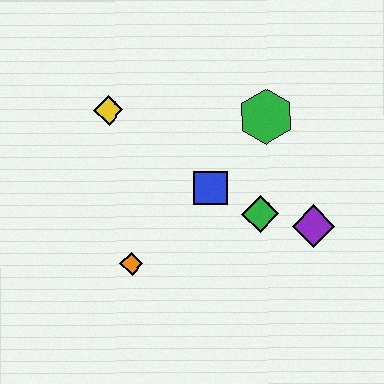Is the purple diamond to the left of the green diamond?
No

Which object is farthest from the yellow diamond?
The purple diamond is farthest from the yellow diamond.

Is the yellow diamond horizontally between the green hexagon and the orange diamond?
No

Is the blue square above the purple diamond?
Yes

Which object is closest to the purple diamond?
The green diamond is closest to the purple diamond.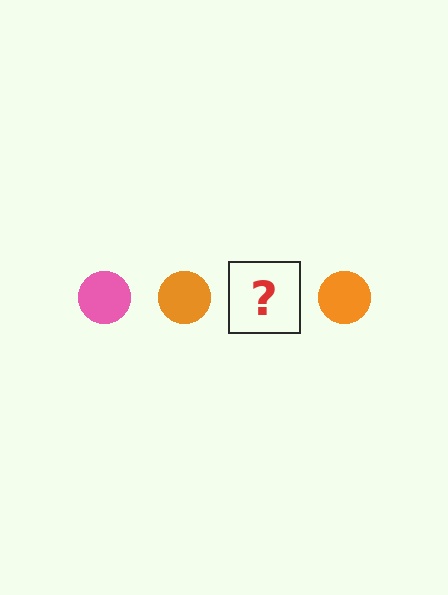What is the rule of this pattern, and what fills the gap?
The rule is that the pattern cycles through pink, orange circles. The gap should be filled with a pink circle.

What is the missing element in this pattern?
The missing element is a pink circle.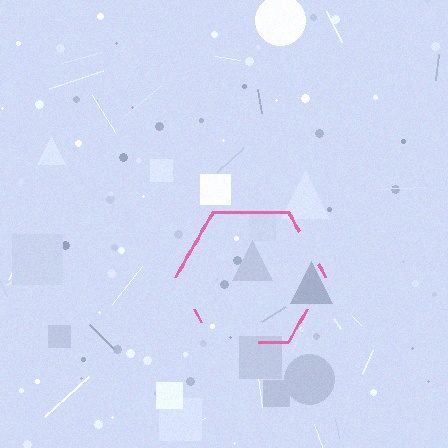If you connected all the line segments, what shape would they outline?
They would outline a hexagon.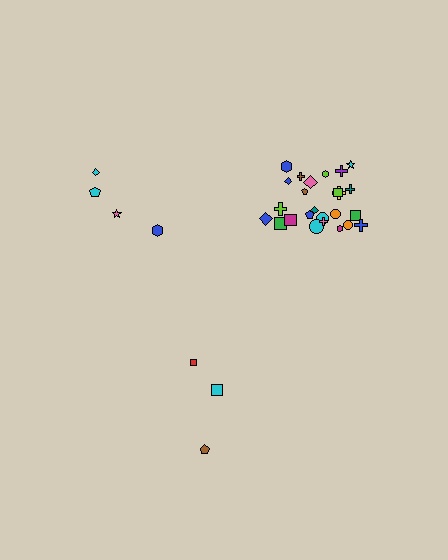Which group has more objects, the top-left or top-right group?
The top-right group.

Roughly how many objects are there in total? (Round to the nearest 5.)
Roughly 30 objects in total.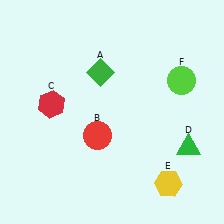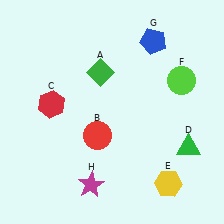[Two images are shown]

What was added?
A blue pentagon (G), a magenta star (H) were added in Image 2.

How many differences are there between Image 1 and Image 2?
There are 2 differences between the two images.